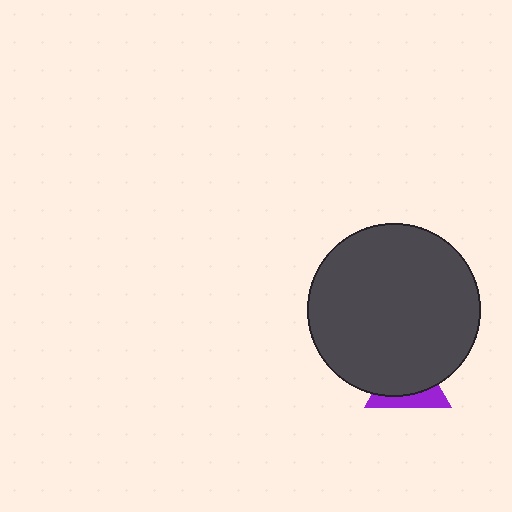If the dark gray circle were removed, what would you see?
You would see the complete purple triangle.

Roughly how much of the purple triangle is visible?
A small part of it is visible (roughly 33%).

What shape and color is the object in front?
The object in front is a dark gray circle.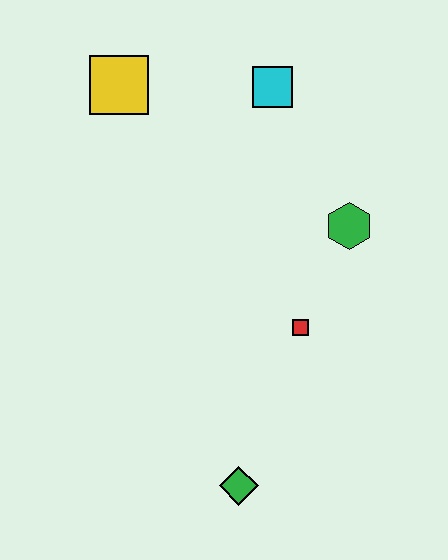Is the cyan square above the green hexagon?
Yes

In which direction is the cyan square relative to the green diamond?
The cyan square is above the green diamond.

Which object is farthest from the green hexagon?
The green diamond is farthest from the green hexagon.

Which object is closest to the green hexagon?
The red square is closest to the green hexagon.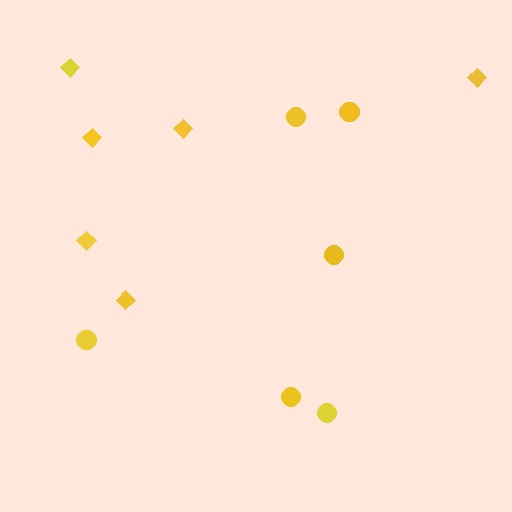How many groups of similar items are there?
There are 2 groups: one group of diamonds (6) and one group of circles (6).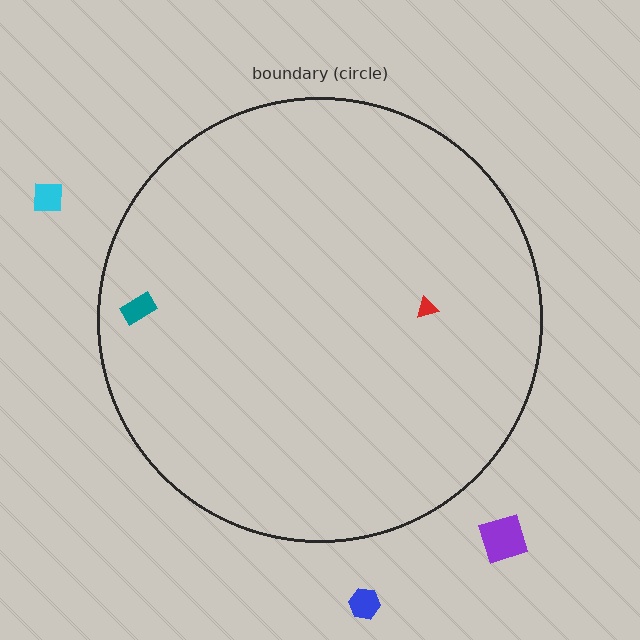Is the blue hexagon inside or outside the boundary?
Outside.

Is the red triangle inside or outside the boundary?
Inside.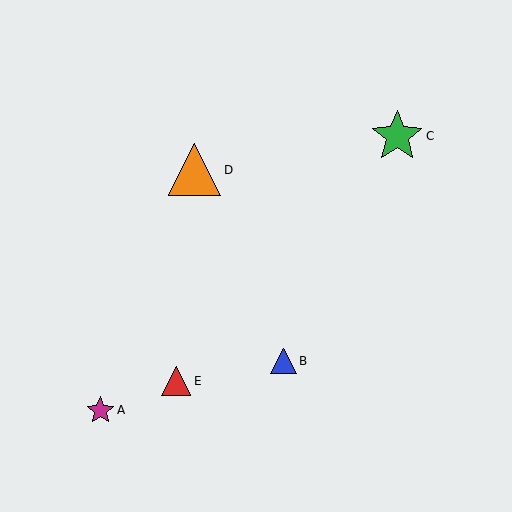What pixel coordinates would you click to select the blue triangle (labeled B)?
Click at (284, 361) to select the blue triangle B.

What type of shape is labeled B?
Shape B is a blue triangle.